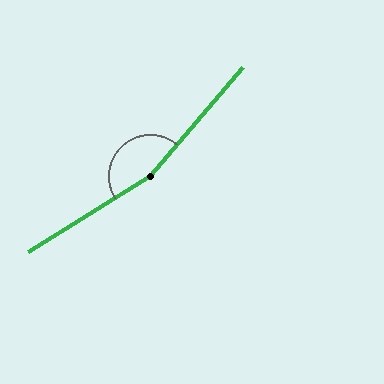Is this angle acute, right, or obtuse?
It is obtuse.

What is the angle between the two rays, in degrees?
Approximately 163 degrees.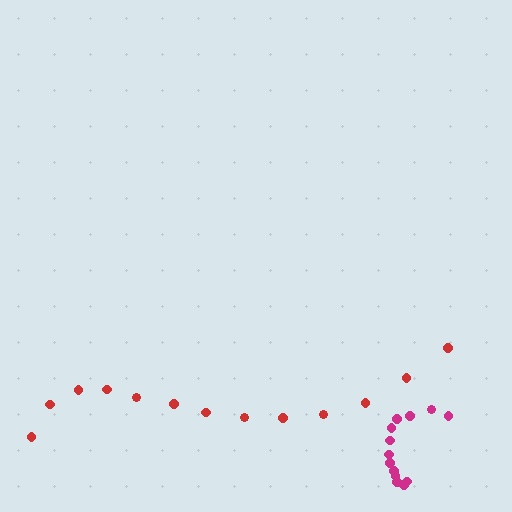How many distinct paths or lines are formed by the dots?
There are 2 distinct paths.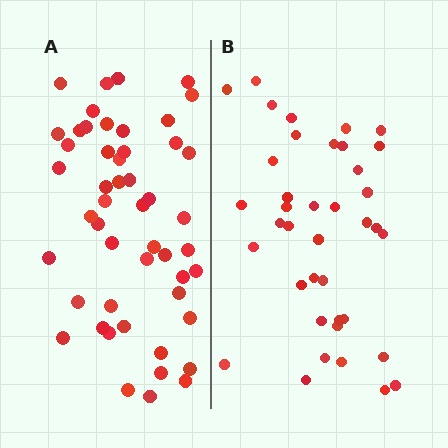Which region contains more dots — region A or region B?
Region A (the left region) has more dots.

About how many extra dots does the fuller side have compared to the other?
Region A has roughly 12 or so more dots than region B.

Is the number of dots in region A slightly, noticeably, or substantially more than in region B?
Region A has noticeably more, but not dramatically so. The ratio is roughly 1.3 to 1.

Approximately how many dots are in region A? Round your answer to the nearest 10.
About 50 dots.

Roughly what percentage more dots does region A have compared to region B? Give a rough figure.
About 30% more.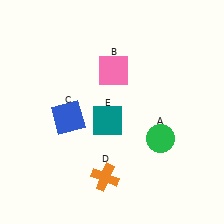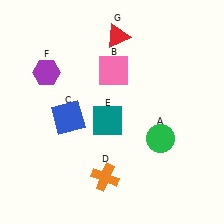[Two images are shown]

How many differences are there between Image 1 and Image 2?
There are 2 differences between the two images.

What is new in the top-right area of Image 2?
A red triangle (G) was added in the top-right area of Image 2.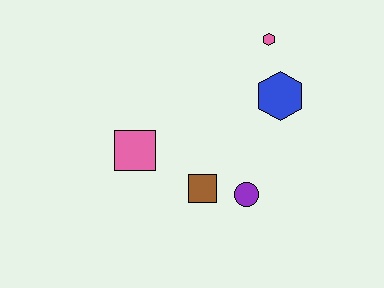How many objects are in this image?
There are 5 objects.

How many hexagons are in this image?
There are 2 hexagons.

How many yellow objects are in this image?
There are no yellow objects.